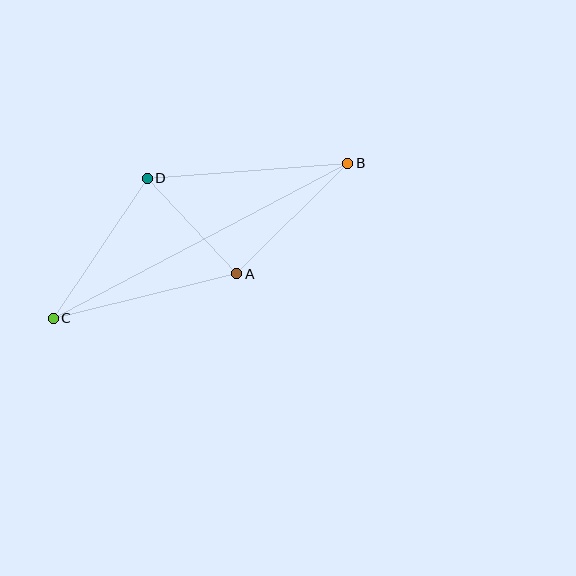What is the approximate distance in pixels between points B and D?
The distance between B and D is approximately 201 pixels.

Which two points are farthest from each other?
Points B and C are farthest from each other.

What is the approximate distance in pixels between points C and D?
The distance between C and D is approximately 168 pixels.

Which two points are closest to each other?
Points A and D are closest to each other.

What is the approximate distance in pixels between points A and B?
The distance between A and B is approximately 157 pixels.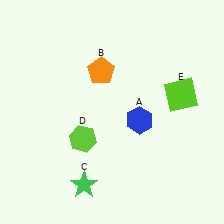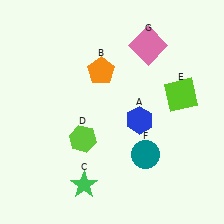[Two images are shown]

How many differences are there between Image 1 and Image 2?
There are 2 differences between the two images.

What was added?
A teal circle (F), a pink square (G) were added in Image 2.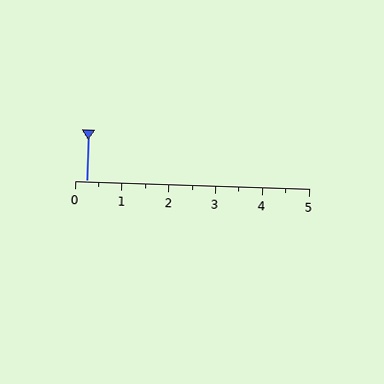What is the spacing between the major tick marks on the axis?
The major ticks are spaced 1 apart.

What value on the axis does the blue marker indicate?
The marker indicates approximately 0.2.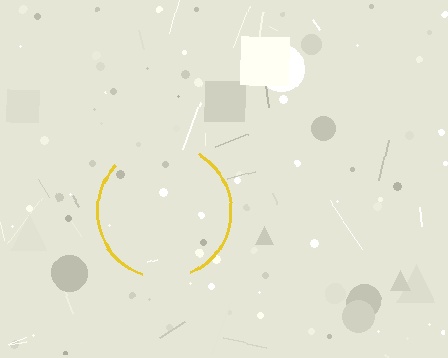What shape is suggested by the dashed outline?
The dashed outline suggests a circle.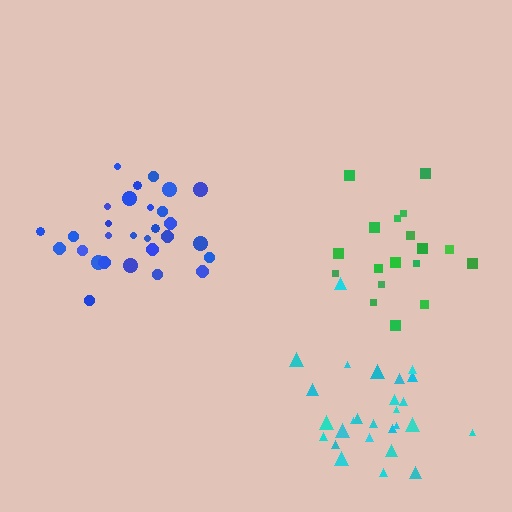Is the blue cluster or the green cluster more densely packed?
Blue.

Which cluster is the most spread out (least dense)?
Green.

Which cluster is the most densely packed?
Blue.